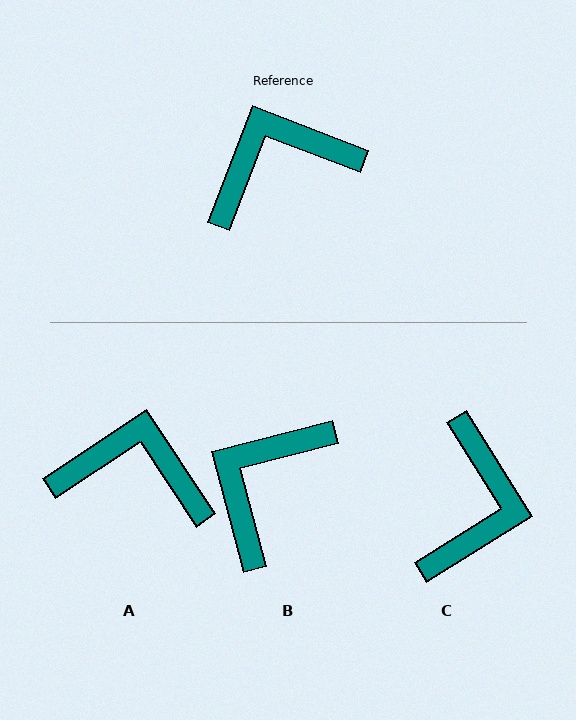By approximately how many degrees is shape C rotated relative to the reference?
Approximately 127 degrees clockwise.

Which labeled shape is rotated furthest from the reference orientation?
C, about 127 degrees away.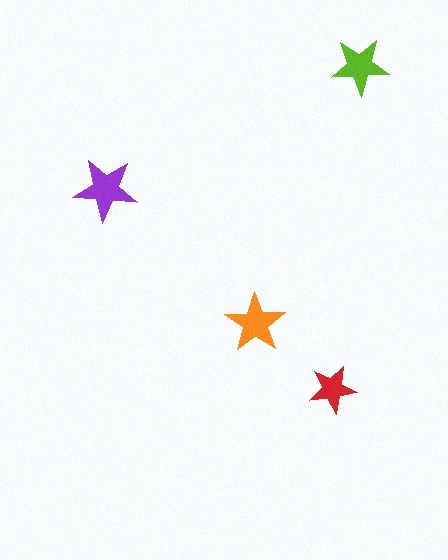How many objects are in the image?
There are 4 objects in the image.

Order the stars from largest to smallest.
the purple one, the orange one, the lime one, the red one.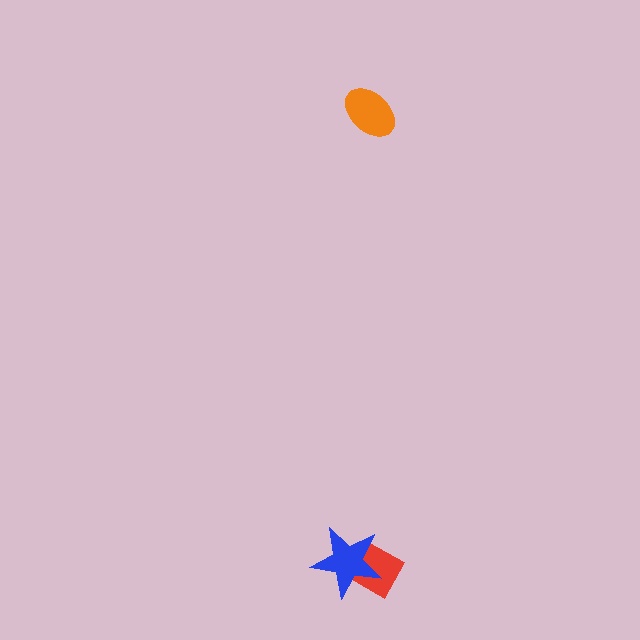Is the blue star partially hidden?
No, no other shape covers it.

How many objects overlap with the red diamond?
1 object overlaps with the red diamond.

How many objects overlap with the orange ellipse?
0 objects overlap with the orange ellipse.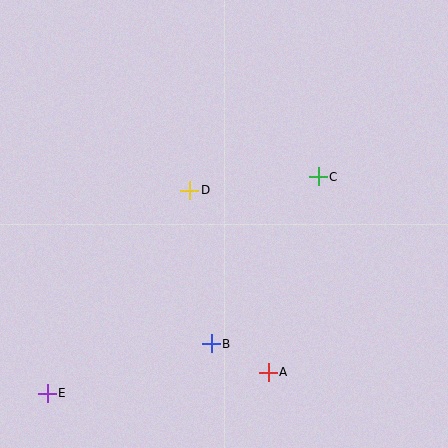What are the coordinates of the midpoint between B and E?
The midpoint between B and E is at (129, 369).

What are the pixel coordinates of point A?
Point A is at (268, 372).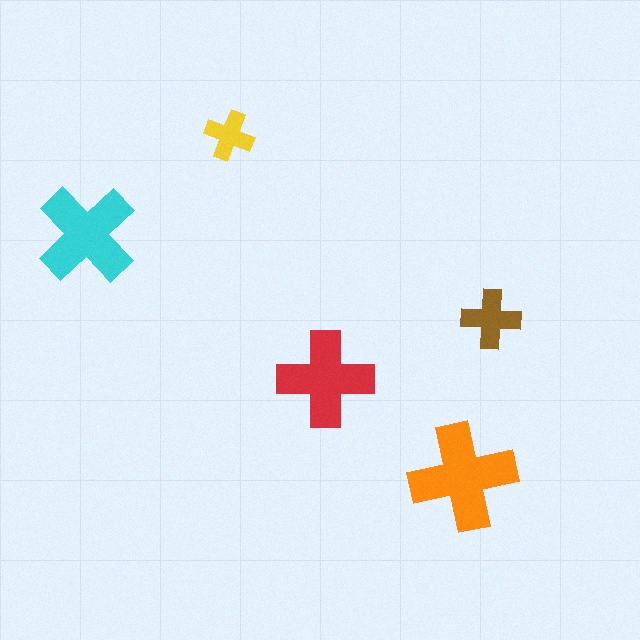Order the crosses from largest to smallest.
the orange one, the cyan one, the red one, the brown one, the yellow one.